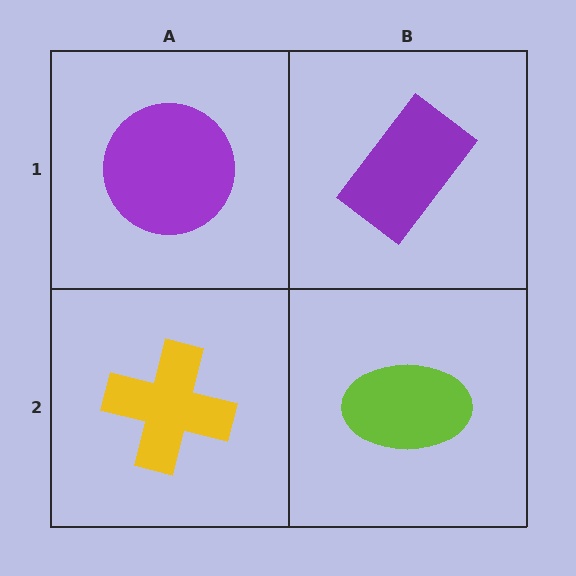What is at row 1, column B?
A purple rectangle.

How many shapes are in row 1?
2 shapes.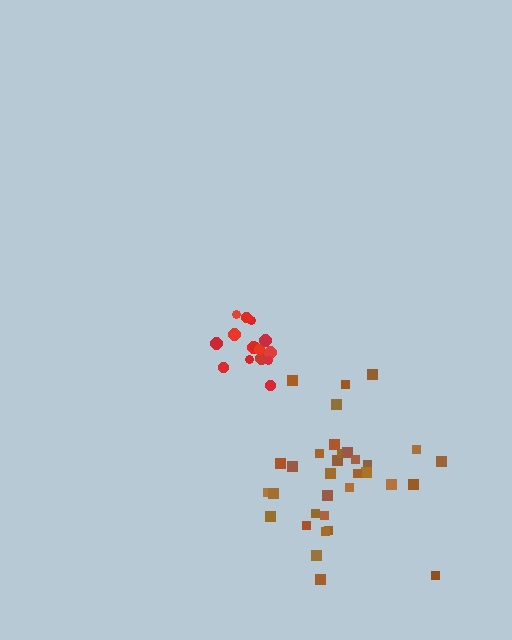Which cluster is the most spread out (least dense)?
Brown.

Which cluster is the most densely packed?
Red.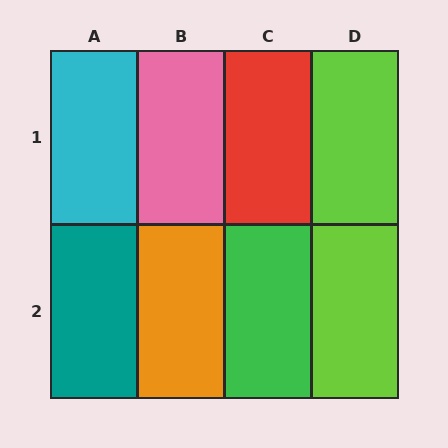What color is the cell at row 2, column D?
Lime.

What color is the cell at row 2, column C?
Green.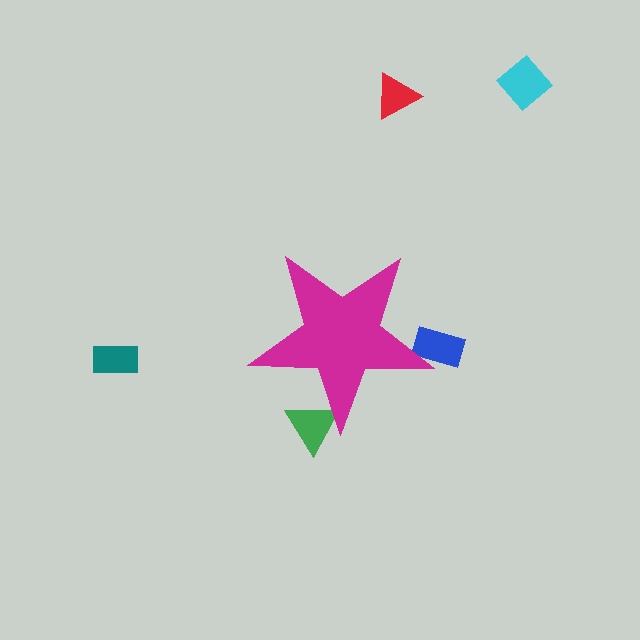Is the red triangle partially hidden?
No, the red triangle is fully visible.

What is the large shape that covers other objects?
A magenta star.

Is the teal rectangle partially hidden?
No, the teal rectangle is fully visible.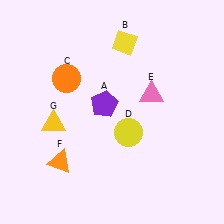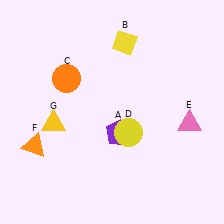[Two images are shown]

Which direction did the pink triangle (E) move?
The pink triangle (E) moved right.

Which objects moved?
The objects that moved are: the purple pentagon (A), the pink triangle (E), the orange triangle (F).